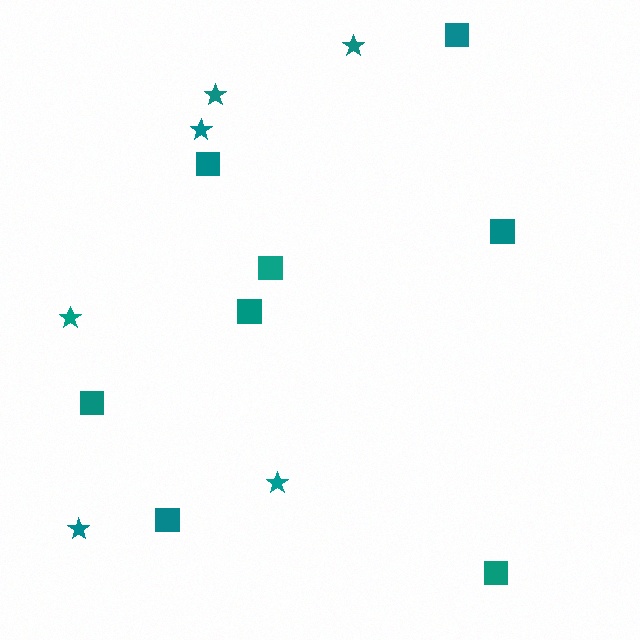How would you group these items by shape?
There are 2 groups: one group of stars (6) and one group of squares (8).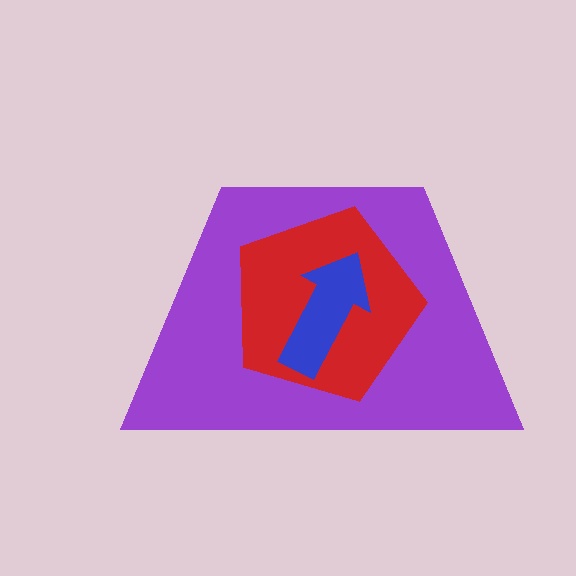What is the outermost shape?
The purple trapezoid.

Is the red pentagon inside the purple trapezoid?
Yes.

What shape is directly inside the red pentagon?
The blue arrow.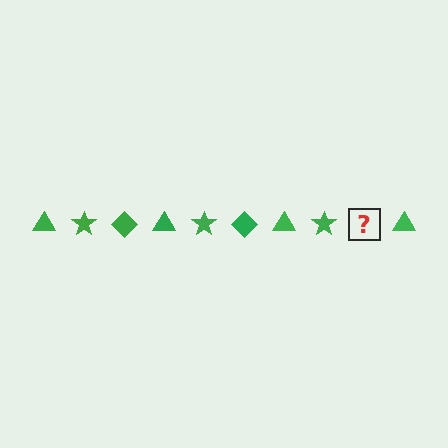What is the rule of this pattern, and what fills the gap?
The rule is that the pattern cycles through triangle, star, diamond shapes in green. The gap should be filled with a green diamond.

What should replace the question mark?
The question mark should be replaced with a green diamond.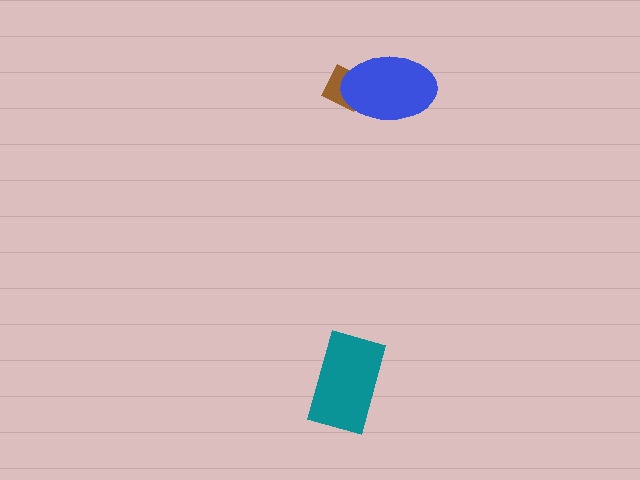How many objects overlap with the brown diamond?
1 object overlaps with the brown diamond.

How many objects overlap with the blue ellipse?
1 object overlaps with the blue ellipse.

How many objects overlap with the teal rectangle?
0 objects overlap with the teal rectangle.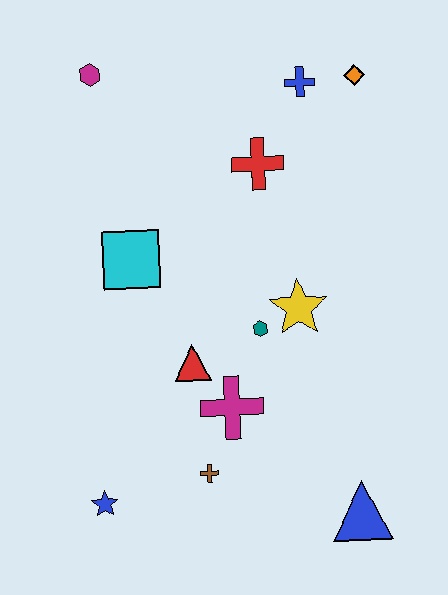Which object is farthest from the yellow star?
The magenta hexagon is farthest from the yellow star.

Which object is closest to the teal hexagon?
The yellow star is closest to the teal hexagon.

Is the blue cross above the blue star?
Yes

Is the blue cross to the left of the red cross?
No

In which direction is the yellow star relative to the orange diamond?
The yellow star is below the orange diamond.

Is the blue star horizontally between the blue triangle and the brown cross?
No